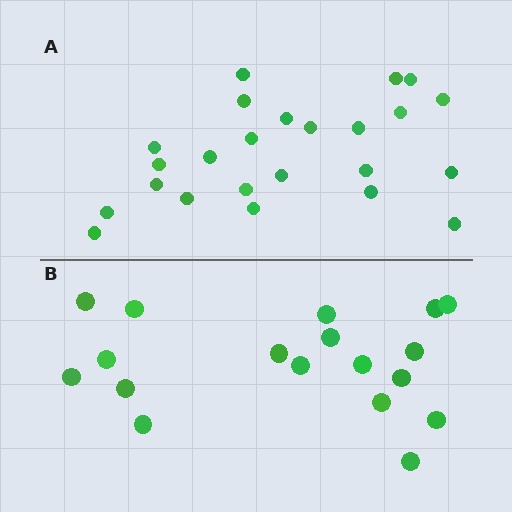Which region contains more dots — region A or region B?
Region A (the top region) has more dots.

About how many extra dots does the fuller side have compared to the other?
Region A has about 6 more dots than region B.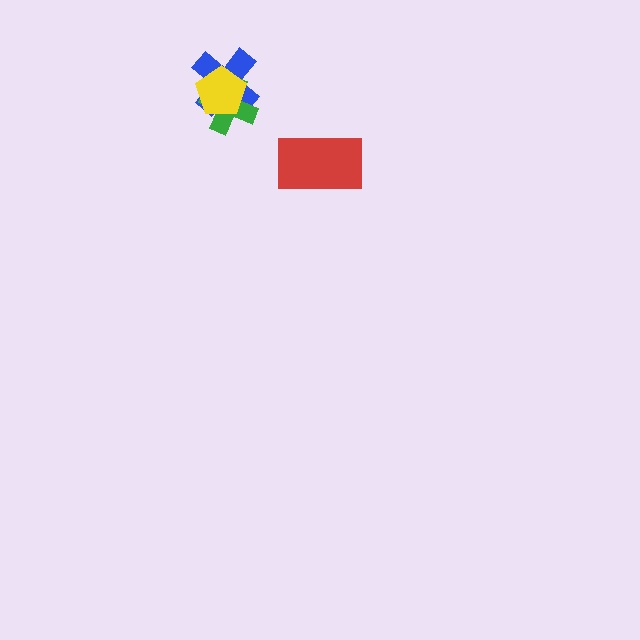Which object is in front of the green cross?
The yellow pentagon is in front of the green cross.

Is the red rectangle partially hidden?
No, no other shape covers it.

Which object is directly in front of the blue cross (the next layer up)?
The green cross is directly in front of the blue cross.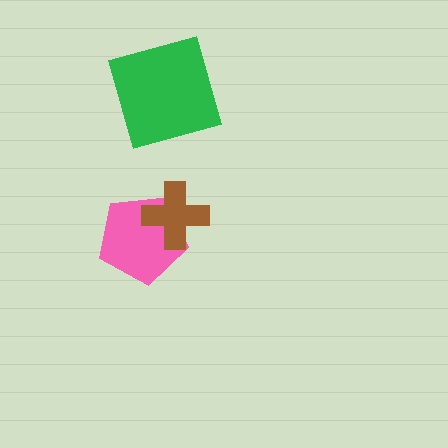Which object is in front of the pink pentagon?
The brown cross is in front of the pink pentagon.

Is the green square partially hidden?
No, no other shape covers it.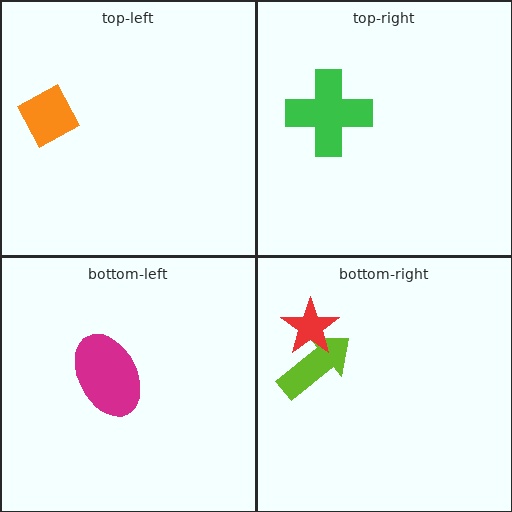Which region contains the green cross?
The top-right region.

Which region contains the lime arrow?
The bottom-right region.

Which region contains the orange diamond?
The top-left region.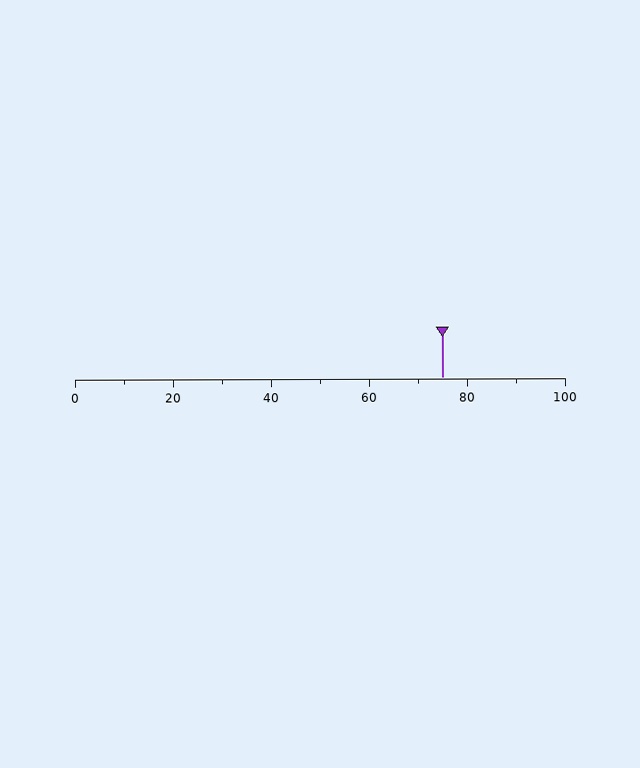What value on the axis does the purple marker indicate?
The marker indicates approximately 75.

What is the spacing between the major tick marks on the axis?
The major ticks are spaced 20 apart.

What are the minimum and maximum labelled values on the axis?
The axis runs from 0 to 100.